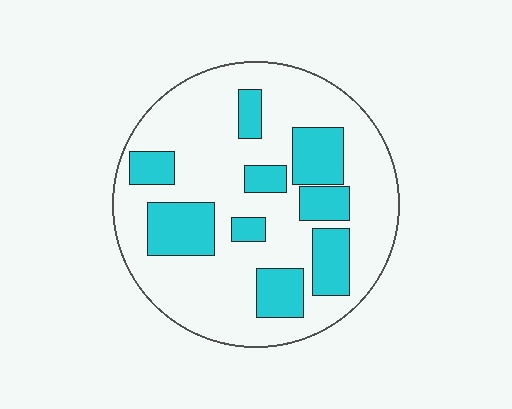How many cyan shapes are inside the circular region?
9.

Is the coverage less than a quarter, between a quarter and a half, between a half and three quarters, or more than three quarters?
Between a quarter and a half.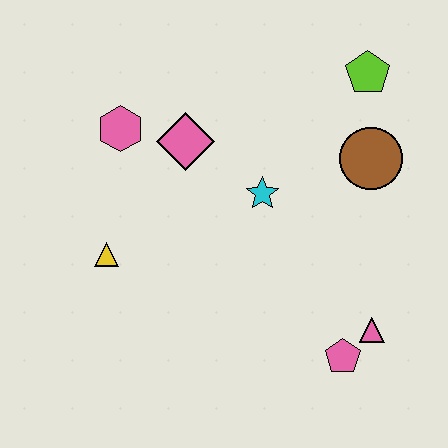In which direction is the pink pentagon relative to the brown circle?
The pink pentagon is below the brown circle.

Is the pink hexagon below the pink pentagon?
No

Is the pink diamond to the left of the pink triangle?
Yes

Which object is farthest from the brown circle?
The yellow triangle is farthest from the brown circle.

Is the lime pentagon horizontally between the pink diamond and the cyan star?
No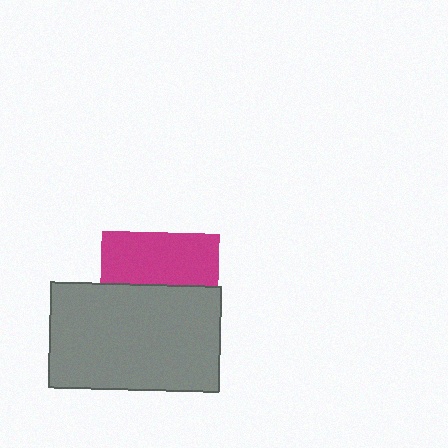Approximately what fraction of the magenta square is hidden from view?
Roughly 56% of the magenta square is hidden behind the gray rectangle.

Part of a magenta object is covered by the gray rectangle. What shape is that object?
It is a square.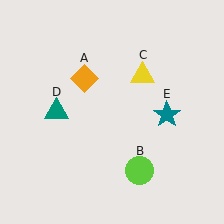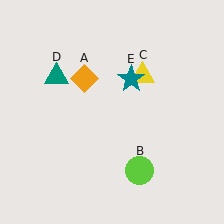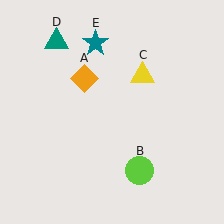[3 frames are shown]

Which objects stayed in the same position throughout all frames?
Orange diamond (object A) and lime circle (object B) and yellow triangle (object C) remained stationary.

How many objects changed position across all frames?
2 objects changed position: teal triangle (object D), teal star (object E).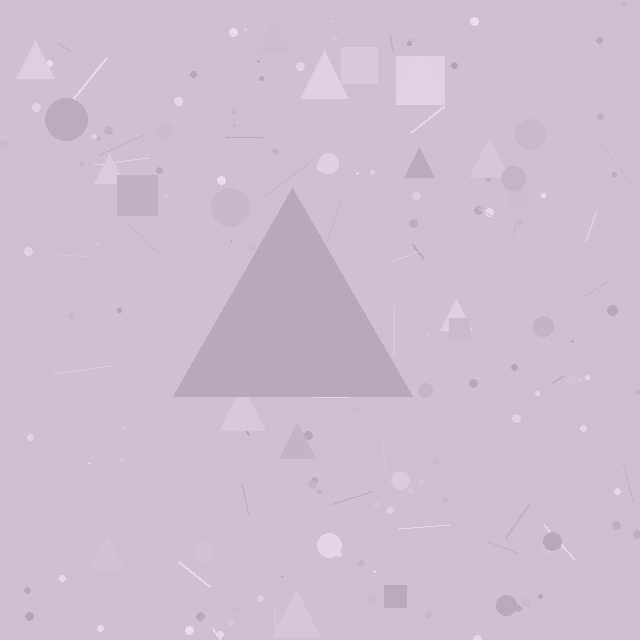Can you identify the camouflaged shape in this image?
The camouflaged shape is a triangle.